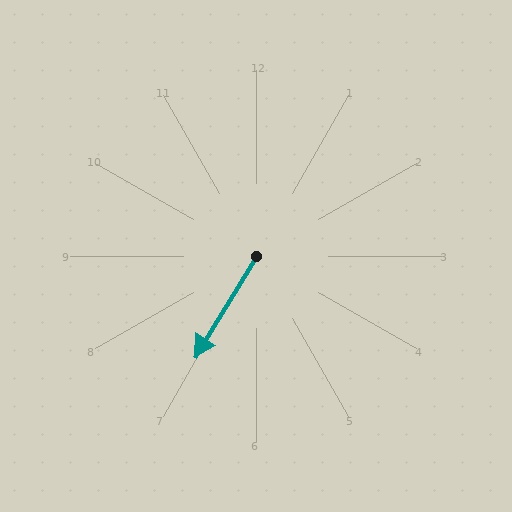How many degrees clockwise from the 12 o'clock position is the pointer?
Approximately 211 degrees.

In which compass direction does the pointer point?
Southwest.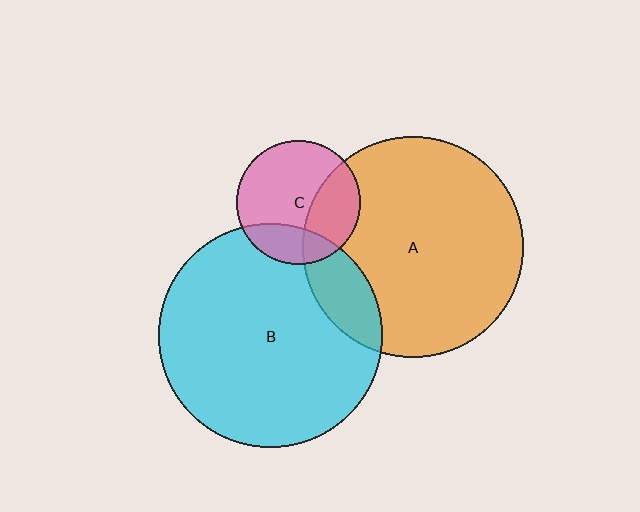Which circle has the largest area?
Circle B (cyan).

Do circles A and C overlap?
Yes.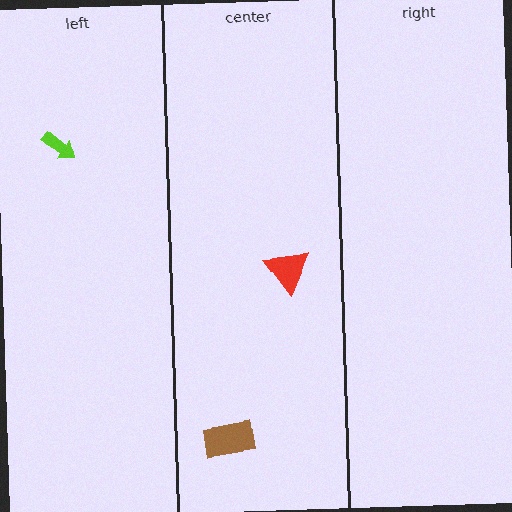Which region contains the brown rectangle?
The center region.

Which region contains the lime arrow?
The left region.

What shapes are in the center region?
The brown rectangle, the red triangle.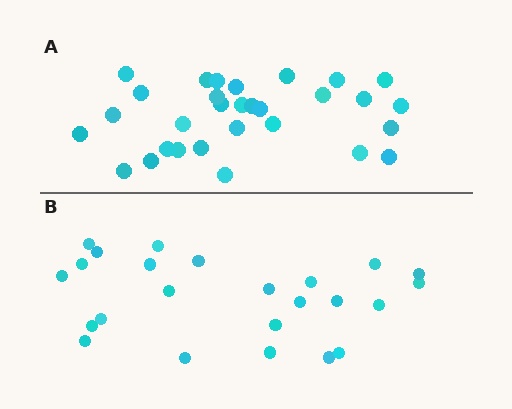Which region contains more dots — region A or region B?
Region A (the top region) has more dots.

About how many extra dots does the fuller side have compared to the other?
Region A has about 6 more dots than region B.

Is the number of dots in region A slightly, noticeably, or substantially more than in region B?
Region A has noticeably more, but not dramatically so. The ratio is roughly 1.2 to 1.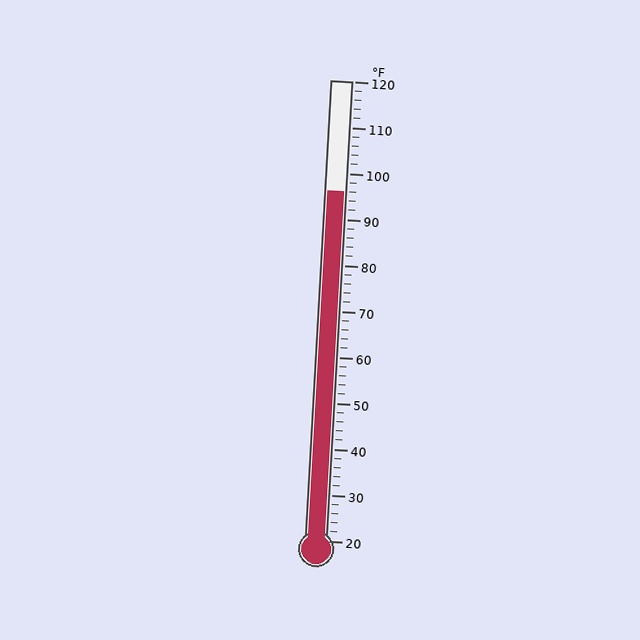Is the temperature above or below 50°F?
The temperature is above 50°F.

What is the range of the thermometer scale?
The thermometer scale ranges from 20°F to 120°F.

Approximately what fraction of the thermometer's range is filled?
The thermometer is filled to approximately 75% of its range.